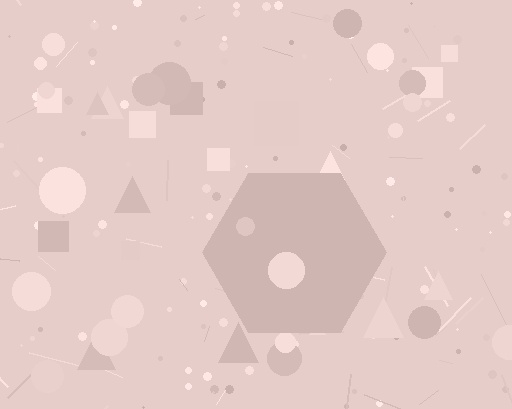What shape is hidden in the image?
A hexagon is hidden in the image.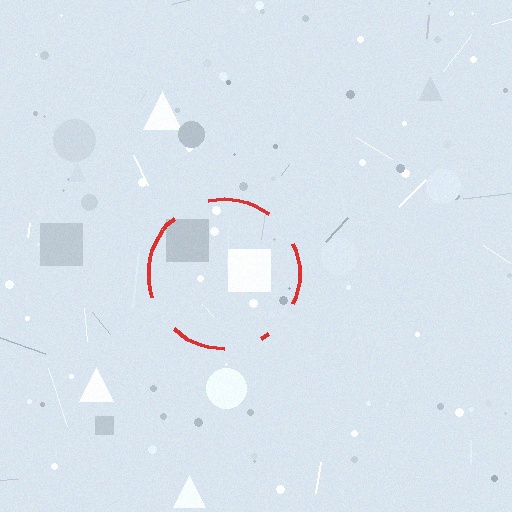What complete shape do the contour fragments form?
The contour fragments form a circle.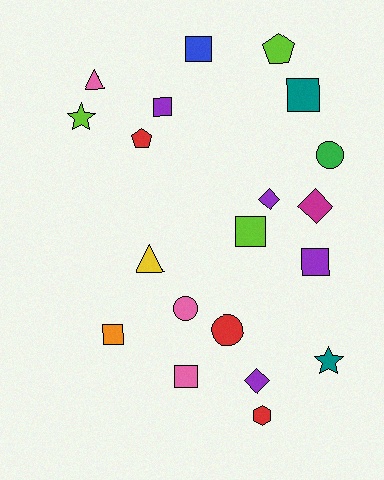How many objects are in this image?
There are 20 objects.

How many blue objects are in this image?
There is 1 blue object.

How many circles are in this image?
There are 3 circles.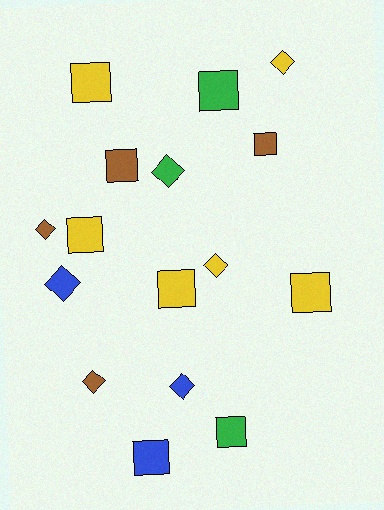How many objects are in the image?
There are 16 objects.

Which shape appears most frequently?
Square, with 9 objects.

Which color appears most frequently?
Yellow, with 6 objects.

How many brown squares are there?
There are 2 brown squares.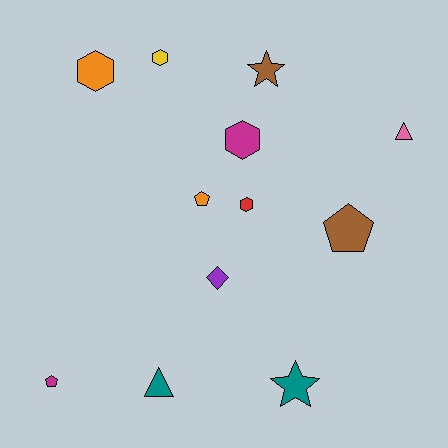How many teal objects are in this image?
There are 2 teal objects.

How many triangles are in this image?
There are 2 triangles.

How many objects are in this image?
There are 12 objects.